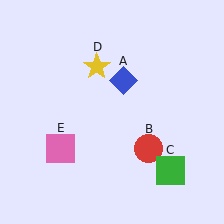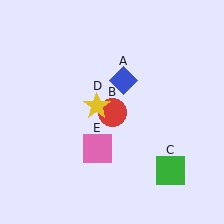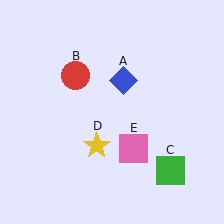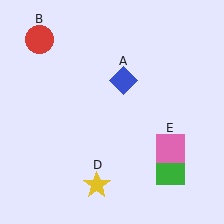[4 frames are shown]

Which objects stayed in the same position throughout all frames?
Blue diamond (object A) and green square (object C) remained stationary.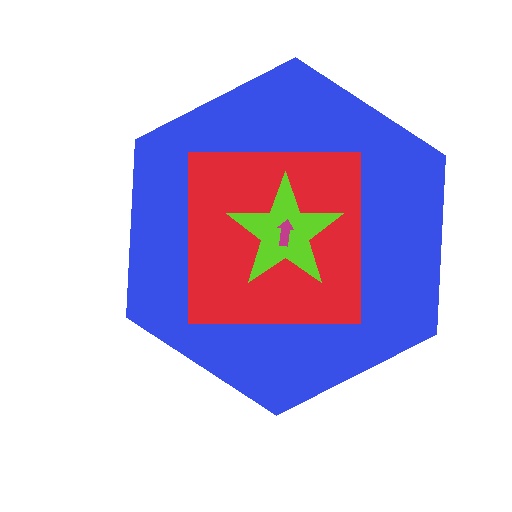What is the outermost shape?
The blue hexagon.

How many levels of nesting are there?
4.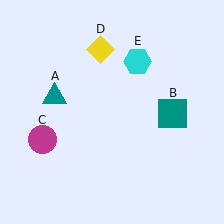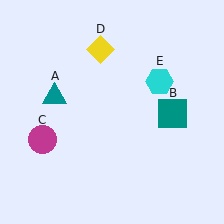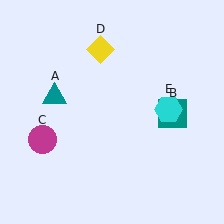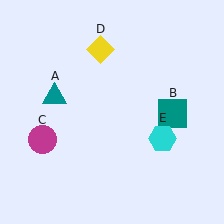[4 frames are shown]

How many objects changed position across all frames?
1 object changed position: cyan hexagon (object E).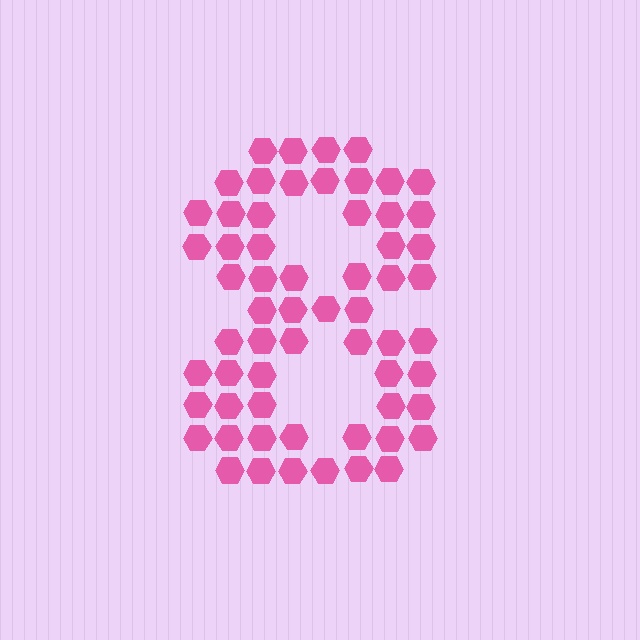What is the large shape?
The large shape is the digit 8.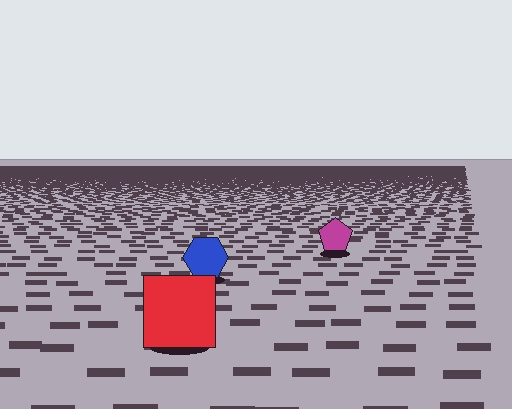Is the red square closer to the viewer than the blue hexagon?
Yes. The red square is closer — you can tell from the texture gradient: the ground texture is coarser near it.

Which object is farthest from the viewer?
The magenta pentagon is farthest from the viewer. It appears smaller and the ground texture around it is denser.